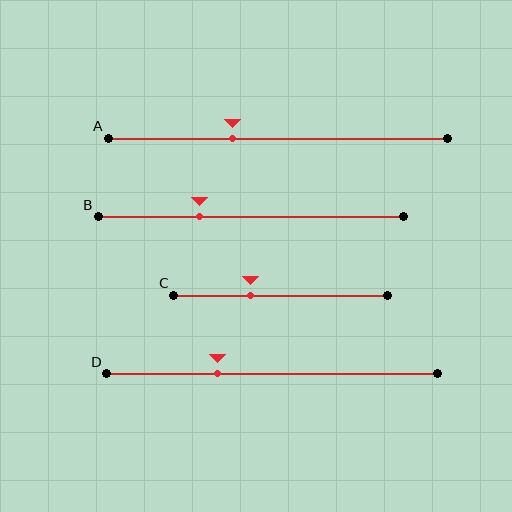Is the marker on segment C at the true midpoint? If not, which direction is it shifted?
No, the marker on segment C is shifted to the left by about 14% of the segment length.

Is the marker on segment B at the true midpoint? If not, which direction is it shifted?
No, the marker on segment B is shifted to the left by about 17% of the segment length.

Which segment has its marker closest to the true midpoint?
Segment A has its marker closest to the true midpoint.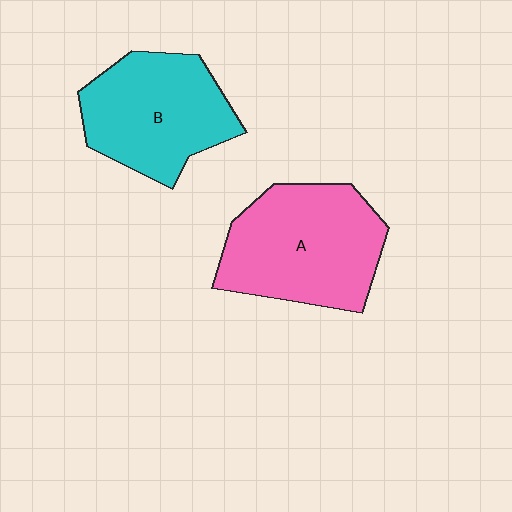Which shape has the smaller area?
Shape B (cyan).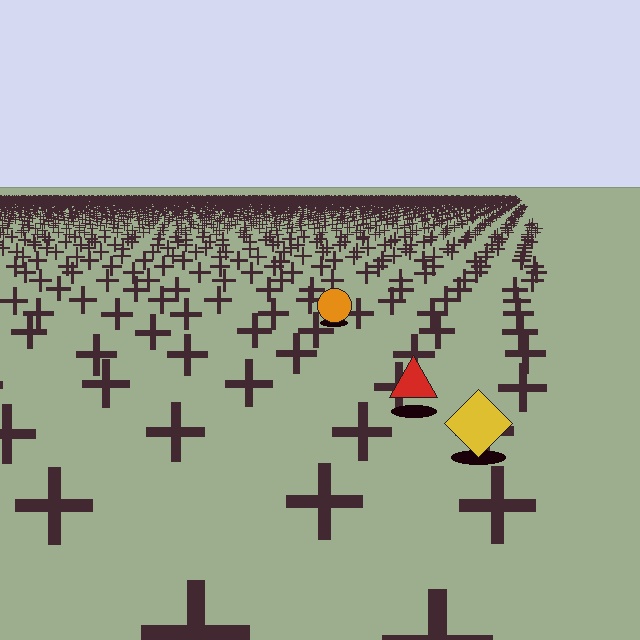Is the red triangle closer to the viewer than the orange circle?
Yes. The red triangle is closer — you can tell from the texture gradient: the ground texture is coarser near it.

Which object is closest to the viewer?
The yellow diamond is closest. The texture marks near it are larger and more spread out.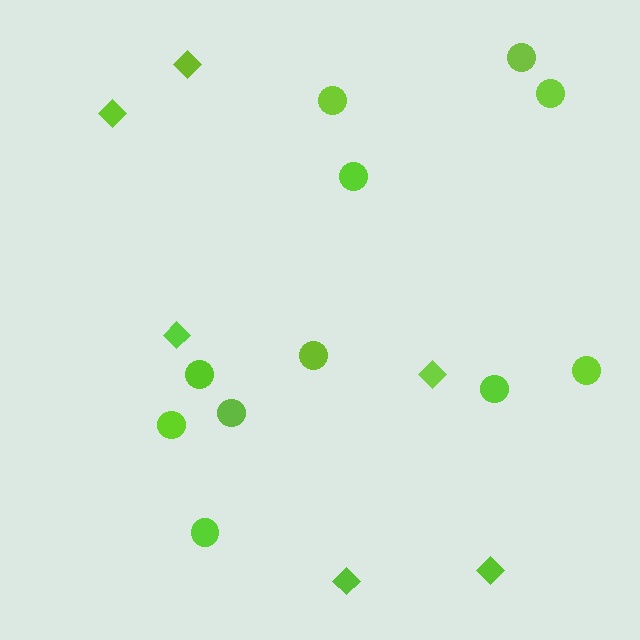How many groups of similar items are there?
There are 2 groups: one group of diamonds (6) and one group of circles (11).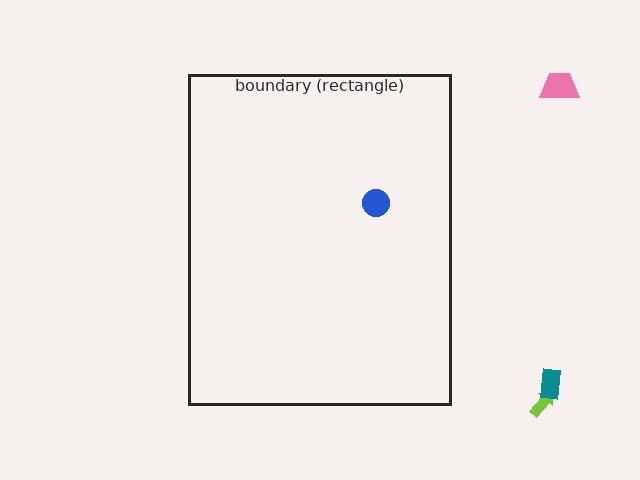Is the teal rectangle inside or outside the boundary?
Outside.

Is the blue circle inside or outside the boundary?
Inside.